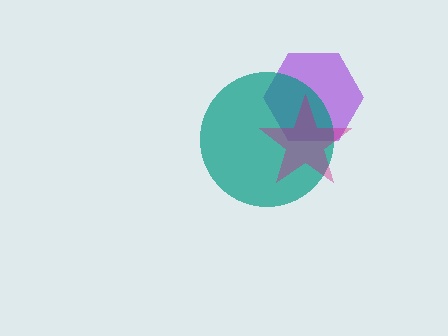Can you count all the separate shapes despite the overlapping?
Yes, there are 3 separate shapes.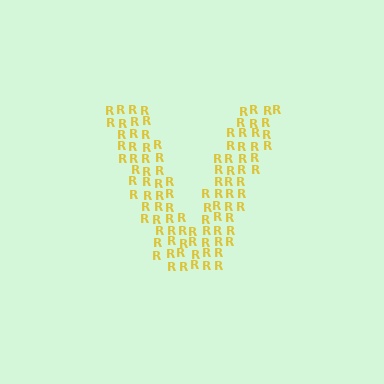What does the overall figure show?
The overall figure shows the letter V.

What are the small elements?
The small elements are letter R's.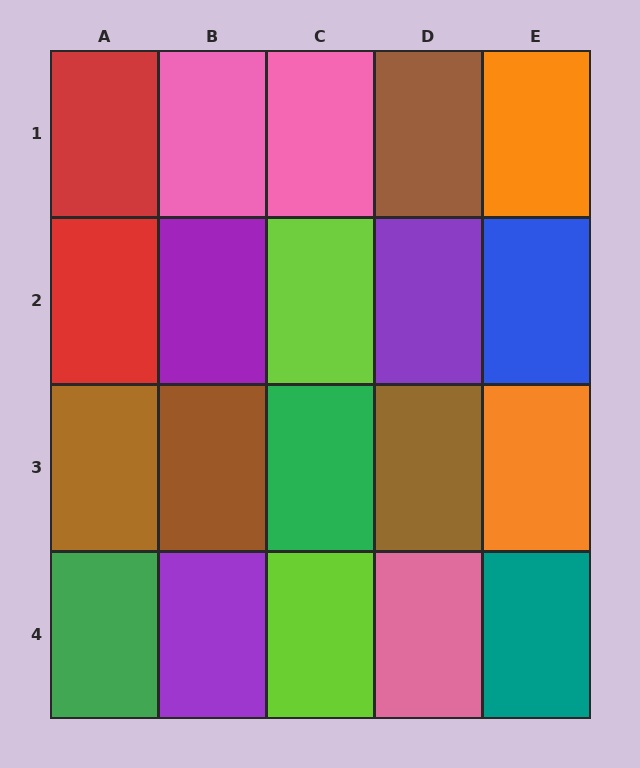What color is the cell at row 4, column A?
Green.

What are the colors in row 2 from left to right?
Red, purple, lime, purple, blue.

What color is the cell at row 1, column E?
Orange.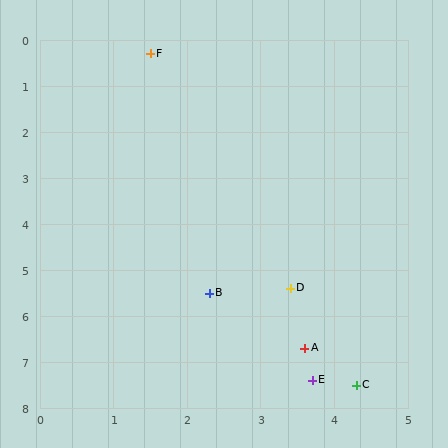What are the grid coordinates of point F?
Point F is at approximately (1.5, 0.3).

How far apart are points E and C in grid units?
Points E and C are about 0.6 grid units apart.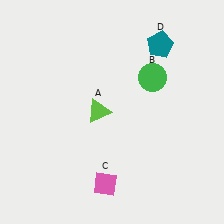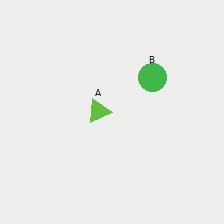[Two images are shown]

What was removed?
The teal pentagon (D), the pink diamond (C) were removed in Image 2.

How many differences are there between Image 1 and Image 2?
There are 2 differences between the two images.